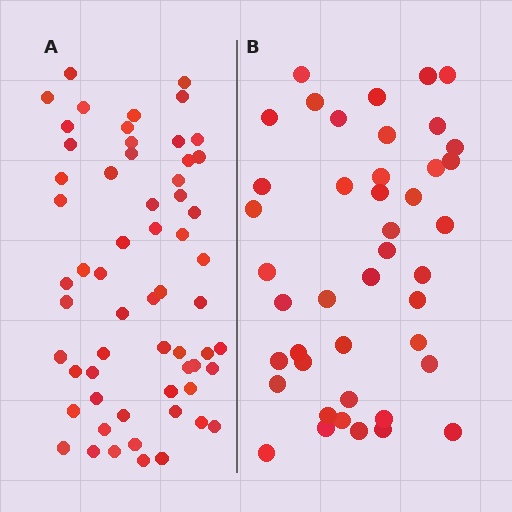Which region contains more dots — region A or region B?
Region A (the left region) has more dots.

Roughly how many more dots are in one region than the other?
Region A has approximately 15 more dots than region B.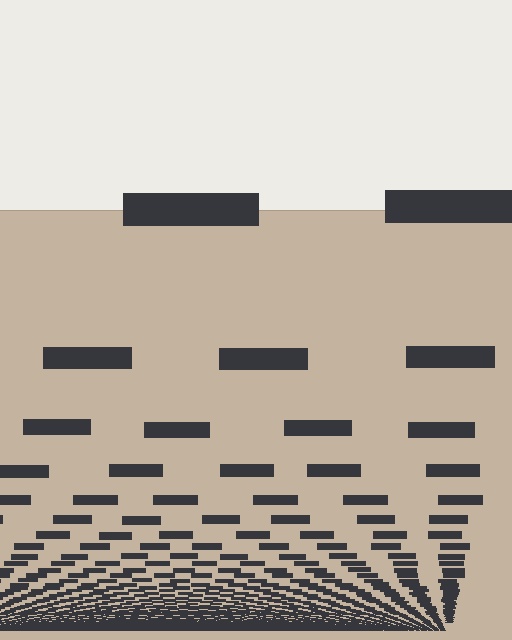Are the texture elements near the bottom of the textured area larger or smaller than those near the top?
Smaller. The gradient is inverted — elements near the bottom are smaller and denser.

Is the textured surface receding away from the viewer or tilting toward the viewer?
The surface appears to tilt toward the viewer. Texture elements get larger and sparser toward the top.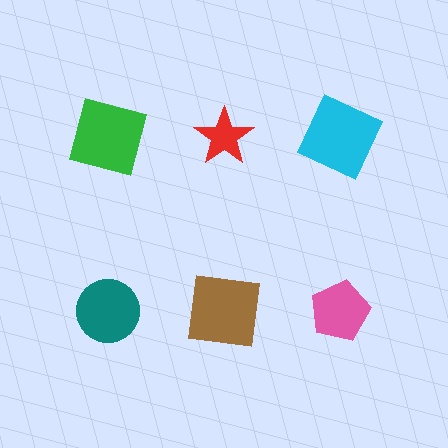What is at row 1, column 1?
A green square.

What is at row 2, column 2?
A brown square.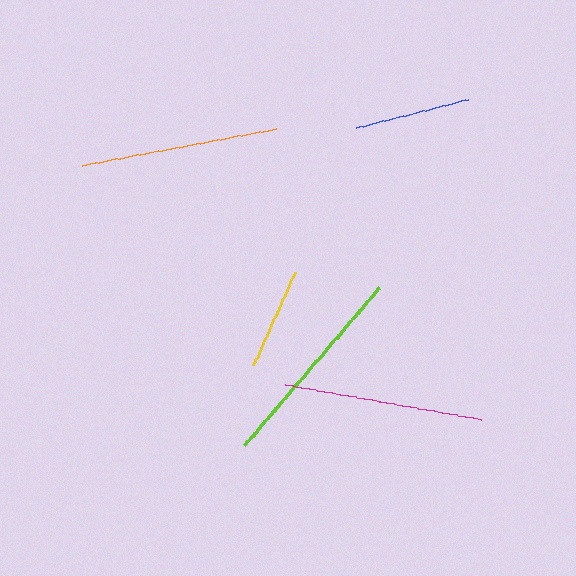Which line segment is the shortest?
The yellow line is the shortest at approximately 102 pixels.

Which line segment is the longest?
The lime line is the longest at approximately 208 pixels.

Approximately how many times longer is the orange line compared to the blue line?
The orange line is approximately 1.7 times the length of the blue line.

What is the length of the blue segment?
The blue segment is approximately 116 pixels long.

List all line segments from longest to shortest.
From longest to shortest: lime, magenta, orange, blue, yellow.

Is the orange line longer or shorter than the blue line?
The orange line is longer than the blue line.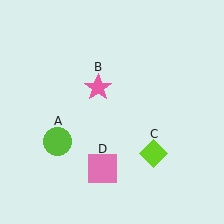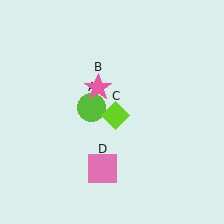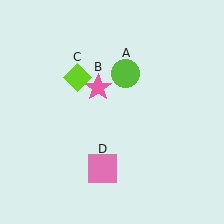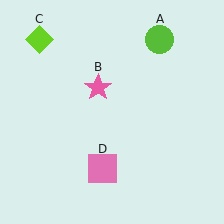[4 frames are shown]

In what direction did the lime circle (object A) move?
The lime circle (object A) moved up and to the right.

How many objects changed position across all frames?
2 objects changed position: lime circle (object A), lime diamond (object C).